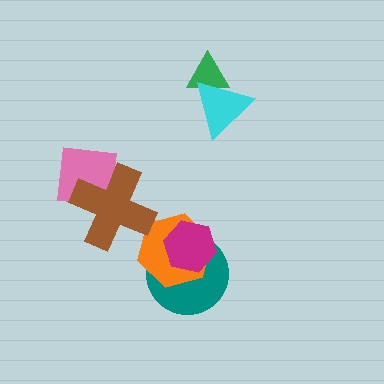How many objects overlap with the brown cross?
1 object overlaps with the brown cross.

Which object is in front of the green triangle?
The cyan triangle is in front of the green triangle.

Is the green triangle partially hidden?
Yes, it is partially covered by another shape.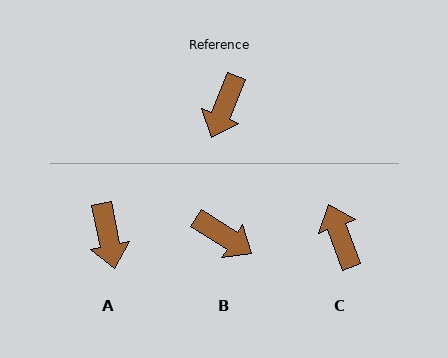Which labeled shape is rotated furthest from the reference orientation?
C, about 138 degrees away.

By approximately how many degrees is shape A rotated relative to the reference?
Approximately 33 degrees counter-clockwise.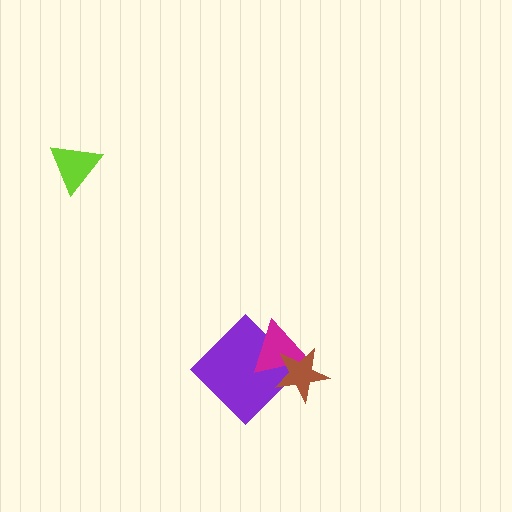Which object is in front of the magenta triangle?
The brown star is in front of the magenta triangle.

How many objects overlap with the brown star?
2 objects overlap with the brown star.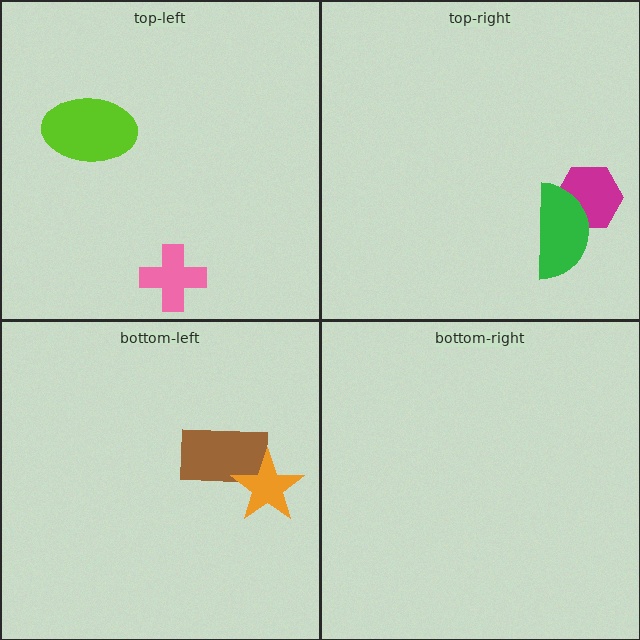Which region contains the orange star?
The bottom-left region.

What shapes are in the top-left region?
The pink cross, the lime ellipse.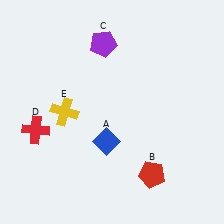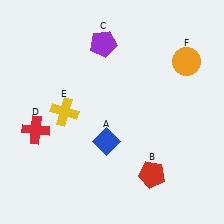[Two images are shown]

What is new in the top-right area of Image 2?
An orange circle (F) was added in the top-right area of Image 2.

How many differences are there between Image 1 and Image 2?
There is 1 difference between the two images.